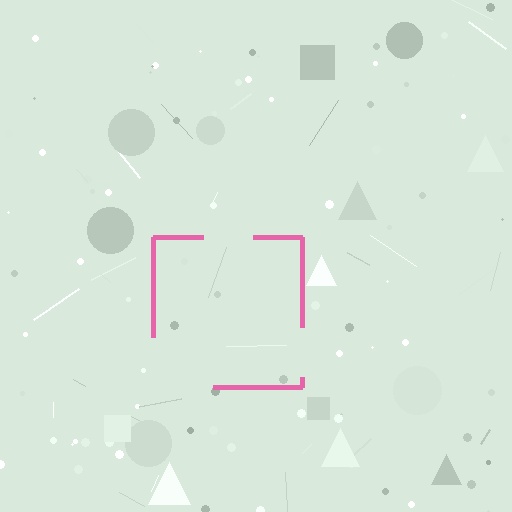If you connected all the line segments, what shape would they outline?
They would outline a square.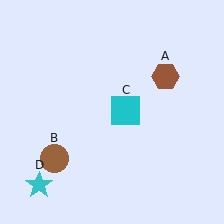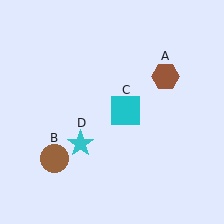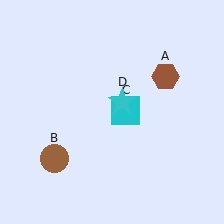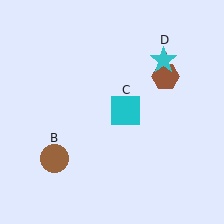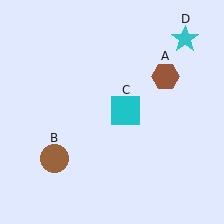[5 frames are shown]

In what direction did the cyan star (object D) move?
The cyan star (object D) moved up and to the right.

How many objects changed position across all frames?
1 object changed position: cyan star (object D).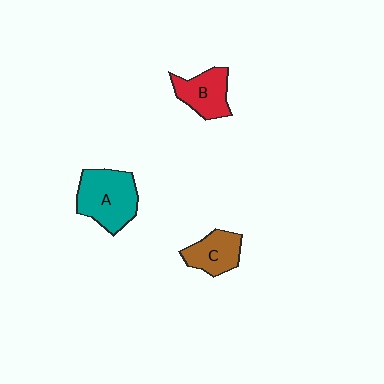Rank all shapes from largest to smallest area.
From largest to smallest: A (teal), B (red), C (brown).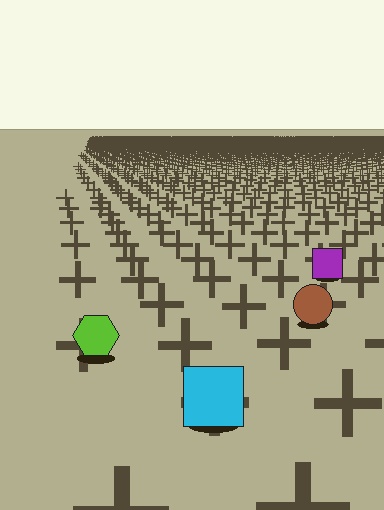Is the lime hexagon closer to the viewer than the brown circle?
Yes. The lime hexagon is closer — you can tell from the texture gradient: the ground texture is coarser near it.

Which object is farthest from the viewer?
The purple square is farthest from the viewer. It appears smaller and the ground texture around it is denser.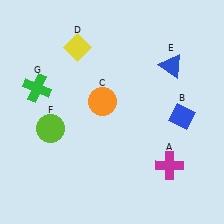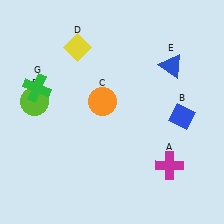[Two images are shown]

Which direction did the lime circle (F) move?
The lime circle (F) moved up.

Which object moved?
The lime circle (F) moved up.